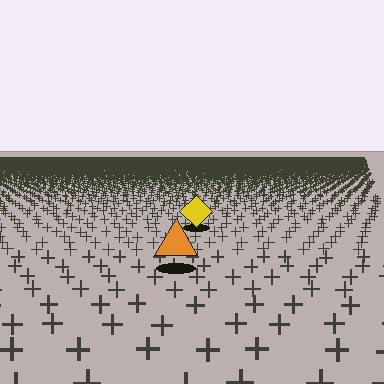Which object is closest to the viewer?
The orange triangle is closest. The texture marks near it are larger and more spread out.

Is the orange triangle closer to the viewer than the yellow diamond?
Yes. The orange triangle is closer — you can tell from the texture gradient: the ground texture is coarser near it.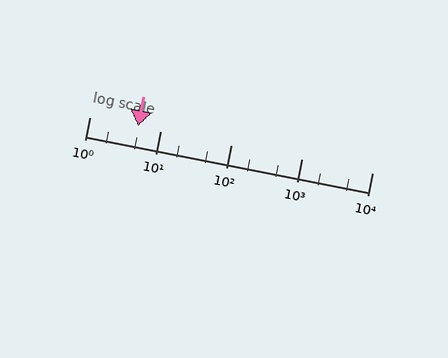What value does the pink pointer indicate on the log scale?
The pointer indicates approximately 4.9.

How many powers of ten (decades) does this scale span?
The scale spans 4 decades, from 1 to 10000.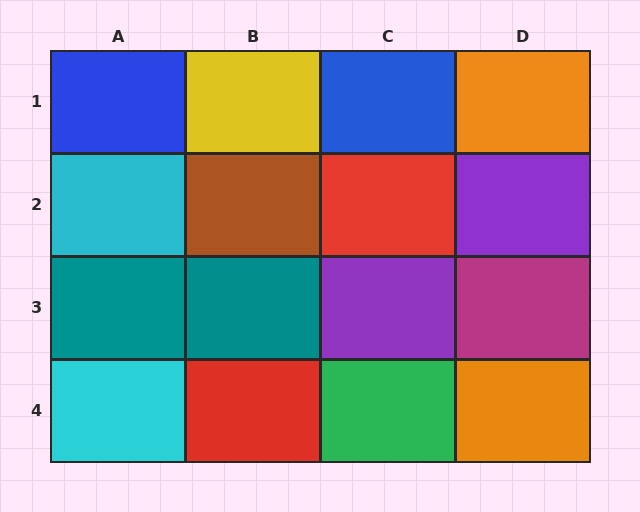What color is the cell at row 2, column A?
Cyan.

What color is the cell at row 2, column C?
Red.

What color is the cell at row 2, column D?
Purple.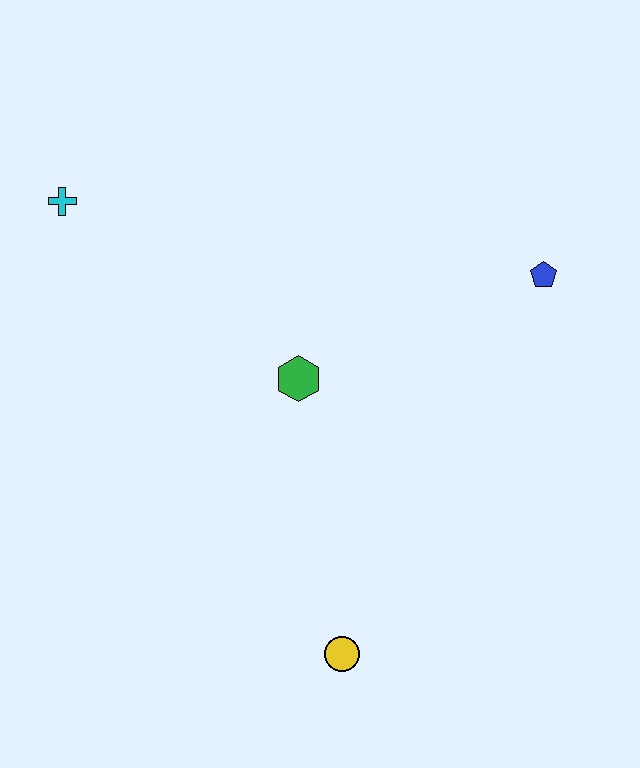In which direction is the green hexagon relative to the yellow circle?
The green hexagon is above the yellow circle.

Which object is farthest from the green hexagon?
The cyan cross is farthest from the green hexagon.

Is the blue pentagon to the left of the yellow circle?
No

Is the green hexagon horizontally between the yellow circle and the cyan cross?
Yes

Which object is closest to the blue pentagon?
The green hexagon is closest to the blue pentagon.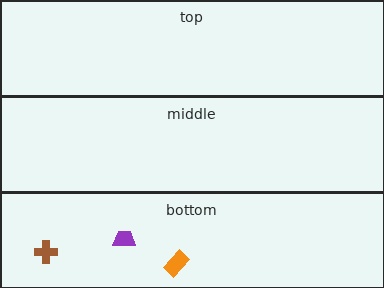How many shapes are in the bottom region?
3.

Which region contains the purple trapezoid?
The bottom region.